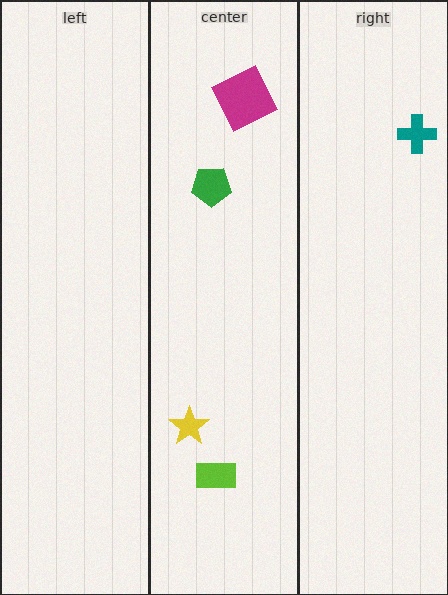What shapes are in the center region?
The green pentagon, the lime rectangle, the magenta square, the yellow star.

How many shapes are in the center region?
4.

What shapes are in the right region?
The teal cross.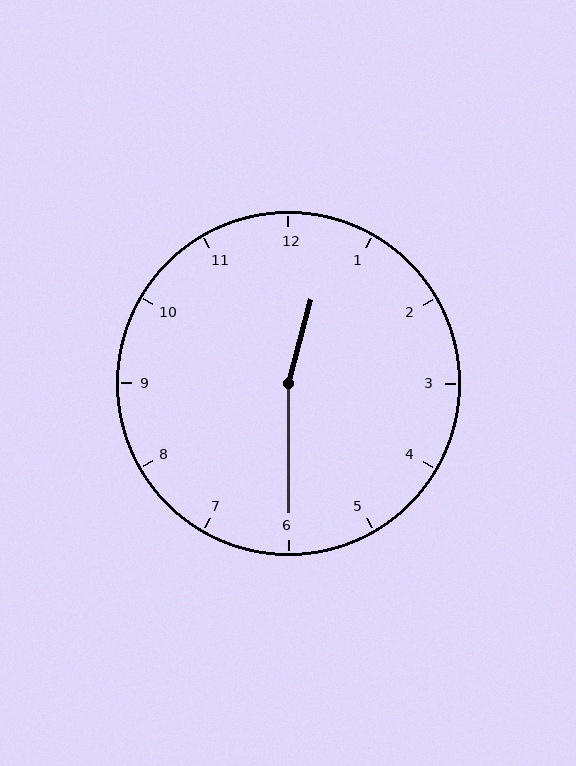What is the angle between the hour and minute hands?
Approximately 165 degrees.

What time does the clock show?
12:30.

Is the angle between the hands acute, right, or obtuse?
It is obtuse.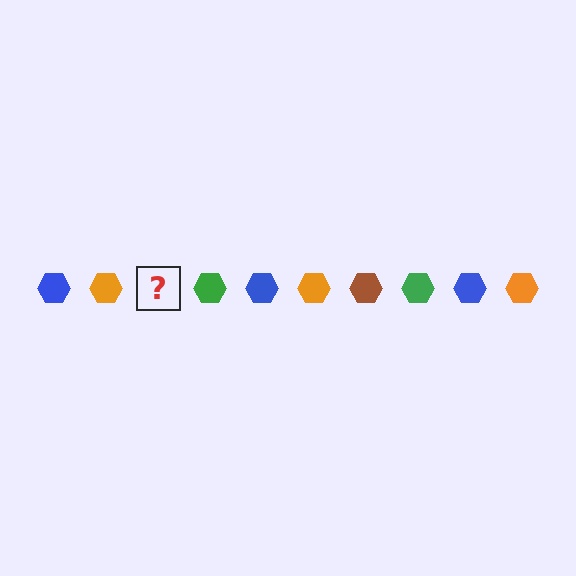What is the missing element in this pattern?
The missing element is a brown hexagon.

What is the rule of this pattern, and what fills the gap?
The rule is that the pattern cycles through blue, orange, brown, green hexagons. The gap should be filled with a brown hexagon.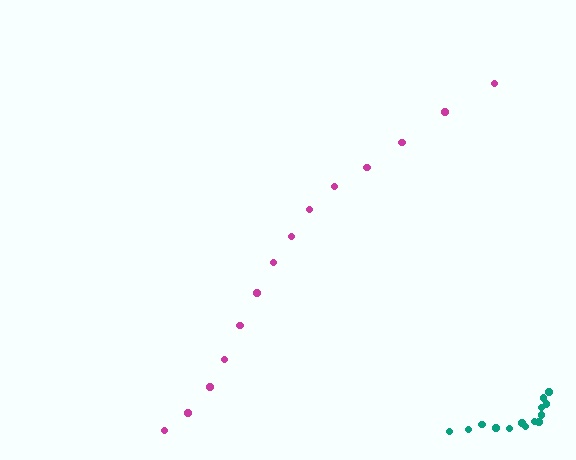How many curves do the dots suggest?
There are 2 distinct paths.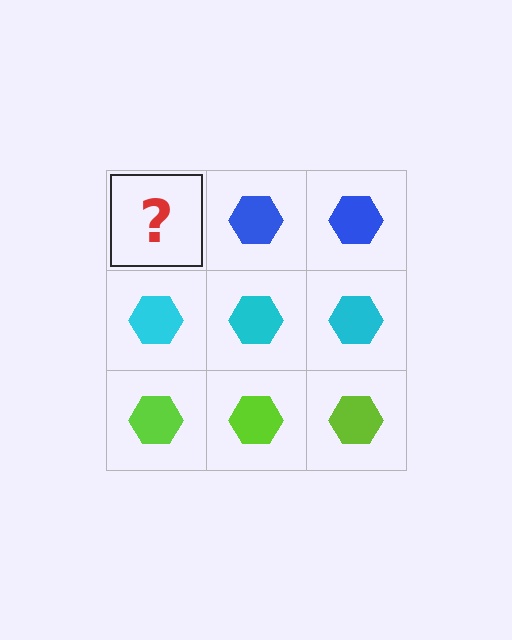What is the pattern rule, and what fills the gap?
The rule is that each row has a consistent color. The gap should be filled with a blue hexagon.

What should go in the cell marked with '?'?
The missing cell should contain a blue hexagon.